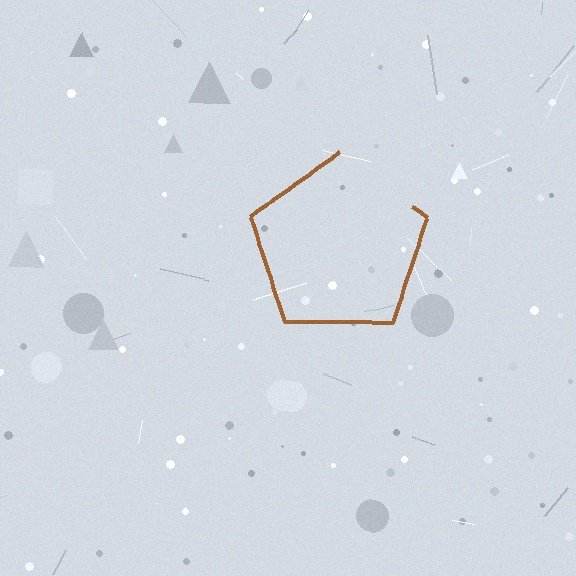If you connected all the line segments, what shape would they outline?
They would outline a pentagon.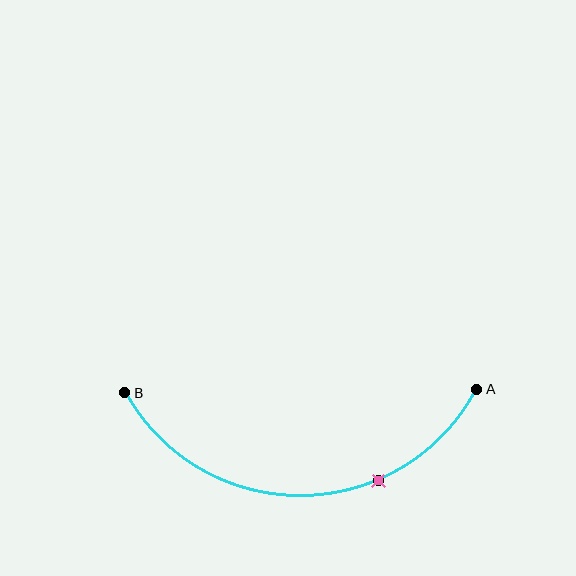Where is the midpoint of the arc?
The arc midpoint is the point on the curve farthest from the straight line joining A and B. It sits below that line.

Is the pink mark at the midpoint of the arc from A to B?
No. The pink mark lies on the arc but is closer to endpoint A. The arc midpoint would be at the point on the curve equidistant along the arc from both A and B.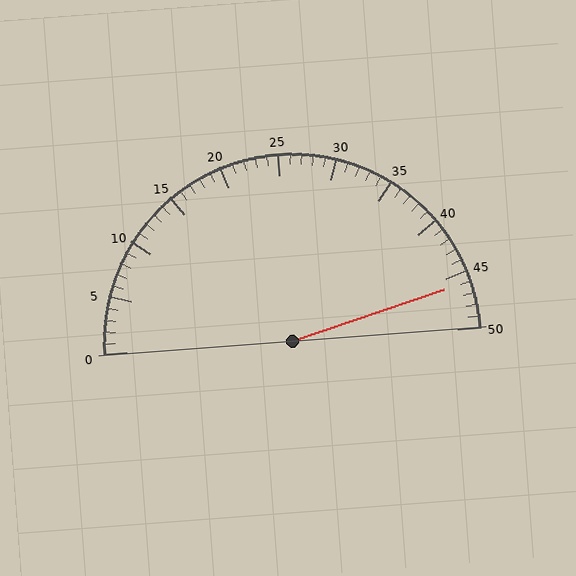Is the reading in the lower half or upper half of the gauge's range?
The reading is in the upper half of the range (0 to 50).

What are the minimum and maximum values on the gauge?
The gauge ranges from 0 to 50.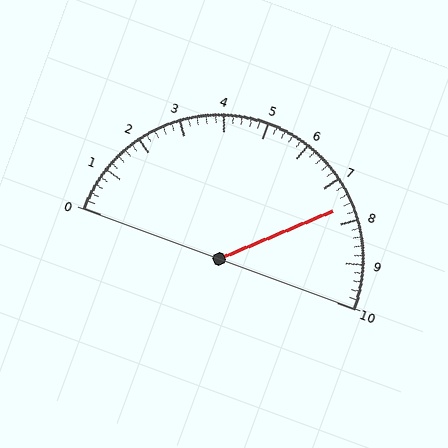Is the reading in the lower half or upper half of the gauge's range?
The reading is in the upper half of the range (0 to 10).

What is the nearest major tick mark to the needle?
The nearest major tick mark is 8.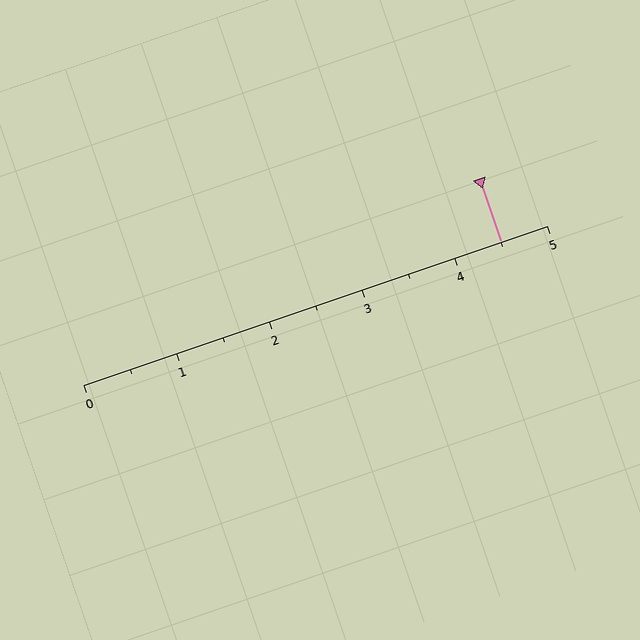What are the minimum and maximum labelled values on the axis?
The axis runs from 0 to 5.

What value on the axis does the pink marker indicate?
The marker indicates approximately 4.5.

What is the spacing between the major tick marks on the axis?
The major ticks are spaced 1 apart.